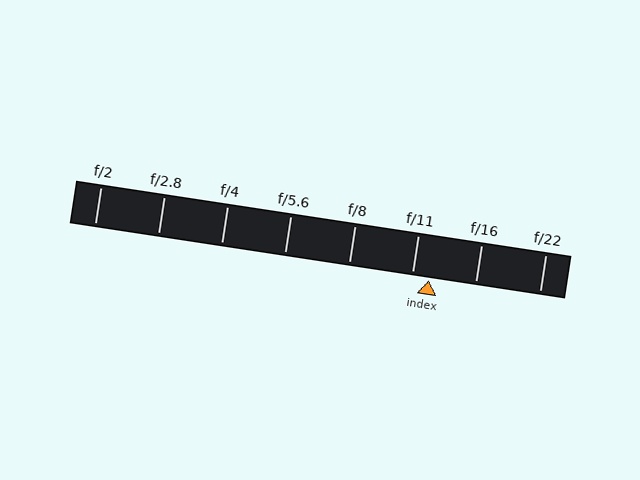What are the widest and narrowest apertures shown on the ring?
The widest aperture shown is f/2 and the narrowest is f/22.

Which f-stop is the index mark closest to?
The index mark is closest to f/11.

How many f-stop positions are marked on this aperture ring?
There are 8 f-stop positions marked.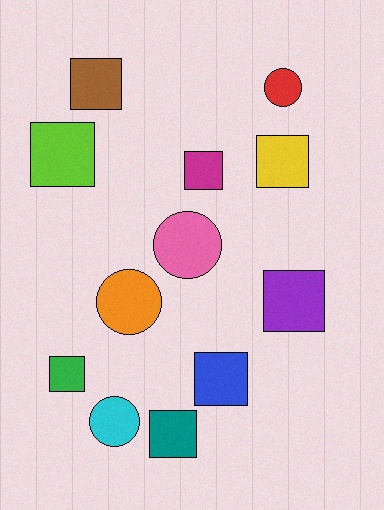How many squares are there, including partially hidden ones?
There are 8 squares.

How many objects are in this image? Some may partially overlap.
There are 12 objects.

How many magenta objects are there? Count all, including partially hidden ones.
There is 1 magenta object.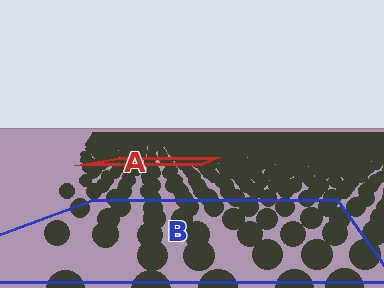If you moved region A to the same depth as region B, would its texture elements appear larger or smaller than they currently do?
They would appear larger. At a closer depth, the same texture elements are projected at a bigger on-screen size.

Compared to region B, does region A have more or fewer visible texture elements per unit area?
Region A has more texture elements per unit area — they are packed more densely because it is farther away.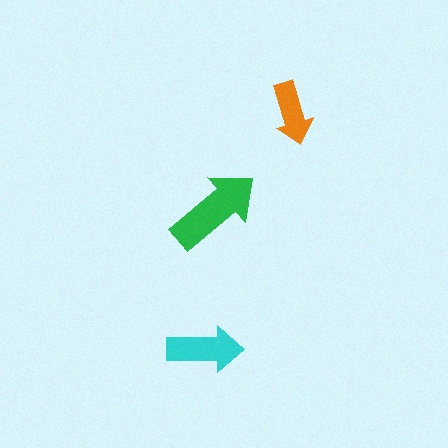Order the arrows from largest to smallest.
the green one, the cyan one, the orange one.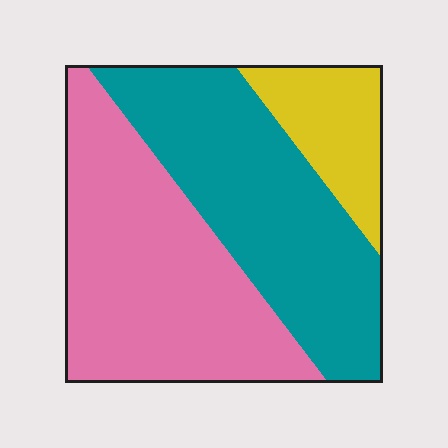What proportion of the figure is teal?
Teal covers 41% of the figure.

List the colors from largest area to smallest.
From largest to smallest: pink, teal, yellow.